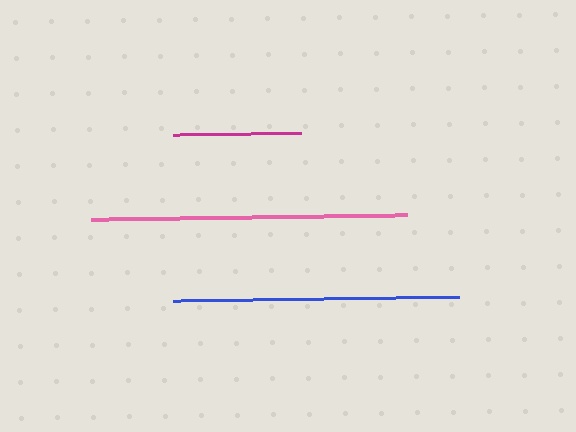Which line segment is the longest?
The pink line is the longest at approximately 316 pixels.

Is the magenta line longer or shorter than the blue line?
The blue line is longer than the magenta line.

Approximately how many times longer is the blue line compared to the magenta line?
The blue line is approximately 2.2 times the length of the magenta line.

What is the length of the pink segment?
The pink segment is approximately 316 pixels long.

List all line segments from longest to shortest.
From longest to shortest: pink, blue, magenta.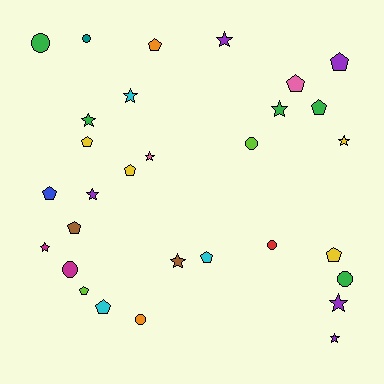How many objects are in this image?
There are 30 objects.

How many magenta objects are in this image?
There are 2 magenta objects.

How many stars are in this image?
There are 11 stars.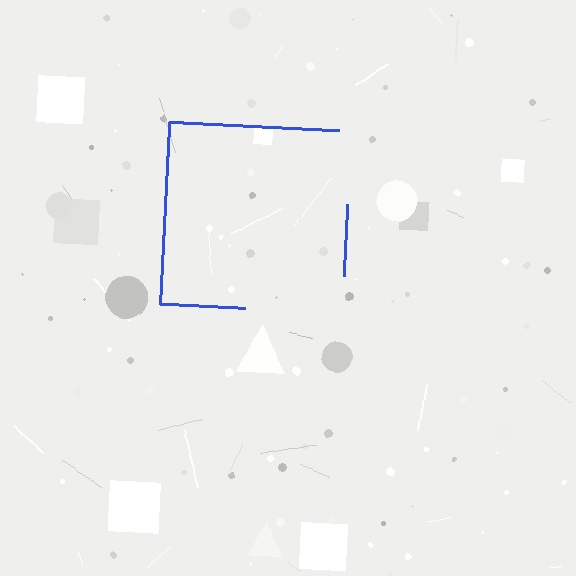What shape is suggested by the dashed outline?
The dashed outline suggests a square.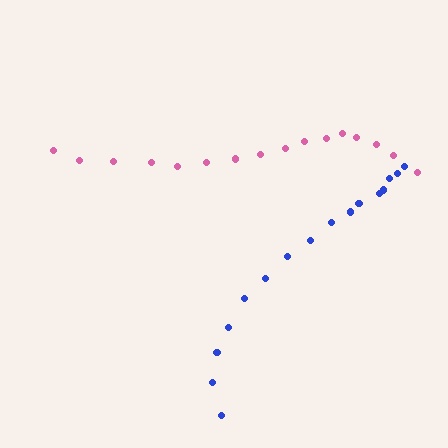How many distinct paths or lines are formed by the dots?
There are 2 distinct paths.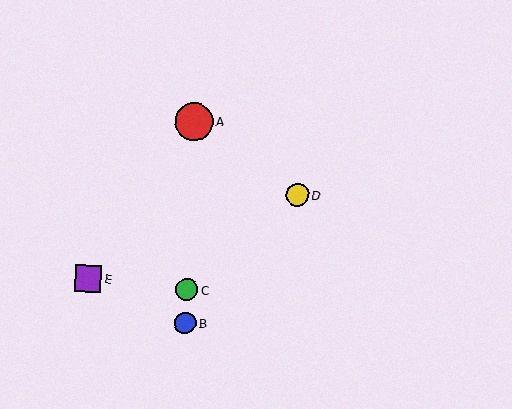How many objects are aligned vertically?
3 objects (A, B, C) are aligned vertically.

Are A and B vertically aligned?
Yes, both are at x≈194.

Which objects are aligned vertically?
Objects A, B, C are aligned vertically.